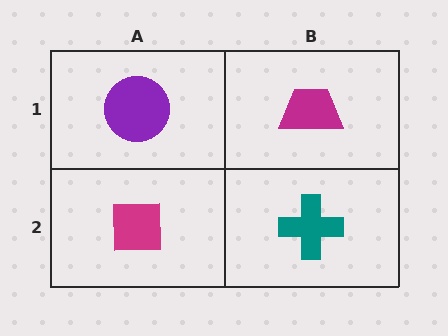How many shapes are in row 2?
2 shapes.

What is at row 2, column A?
A magenta square.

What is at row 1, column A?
A purple circle.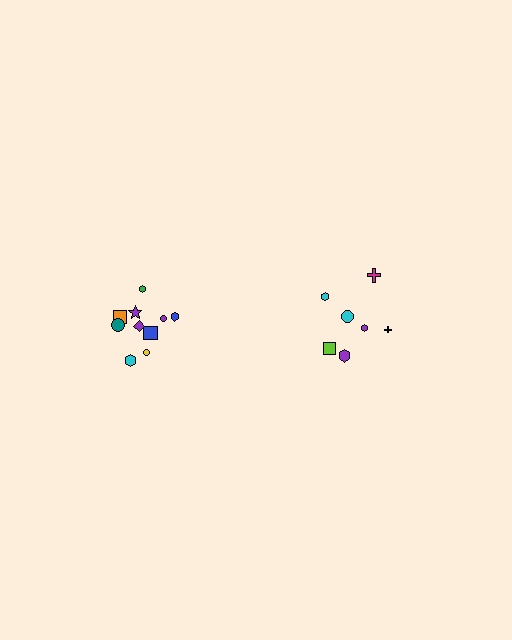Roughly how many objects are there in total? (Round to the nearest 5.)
Roughly 15 objects in total.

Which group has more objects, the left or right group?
The left group.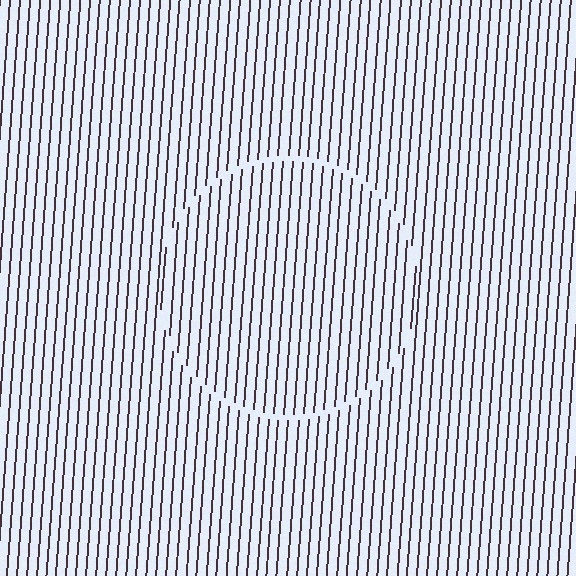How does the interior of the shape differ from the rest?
The interior of the shape contains the same grating, shifted by half a period — the contour is defined by the phase discontinuity where line-ends from the inner and outer gratings abut.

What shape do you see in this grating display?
An illusory circle. The interior of the shape contains the same grating, shifted by half a period — the contour is defined by the phase discontinuity where line-ends from the inner and outer gratings abut.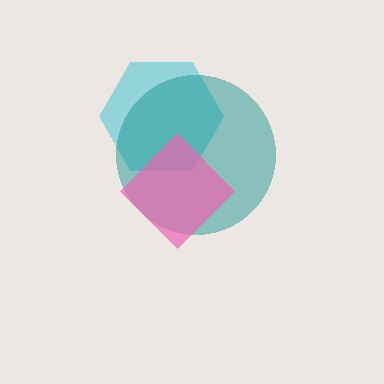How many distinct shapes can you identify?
There are 3 distinct shapes: a cyan hexagon, a teal circle, a pink diamond.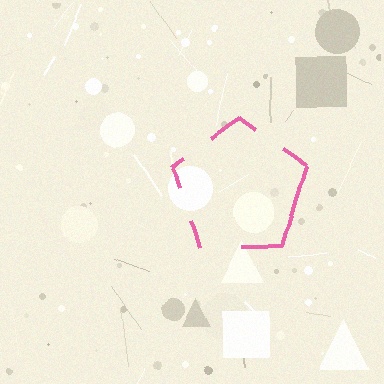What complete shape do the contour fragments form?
The contour fragments form a pentagon.